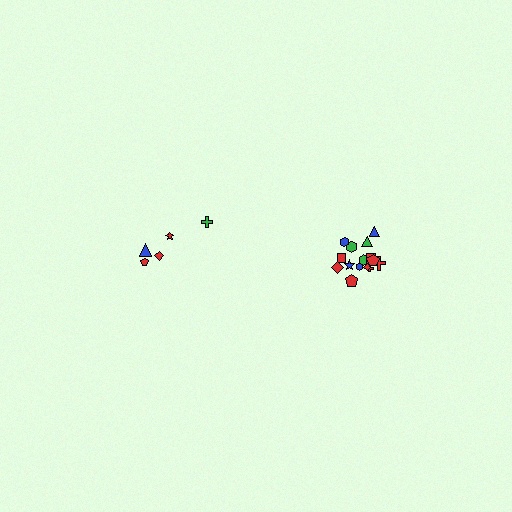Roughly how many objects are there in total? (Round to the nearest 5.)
Roughly 20 objects in total.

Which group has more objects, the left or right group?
The right group.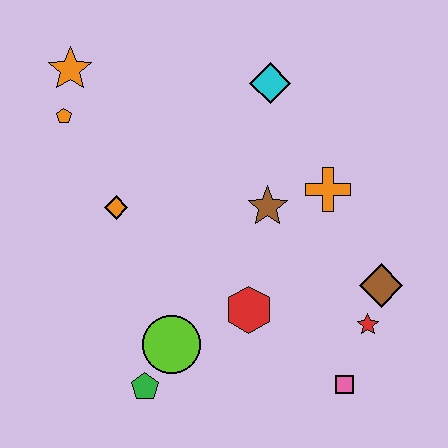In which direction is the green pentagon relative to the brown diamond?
The green pentagon is to the left of the brown diamond.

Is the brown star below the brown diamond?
No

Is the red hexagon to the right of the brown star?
No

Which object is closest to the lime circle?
The green pentagon is closest to the lime circle.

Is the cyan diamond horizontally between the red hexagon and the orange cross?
Yes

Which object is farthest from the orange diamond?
The pink square is farthest from the orange diamond.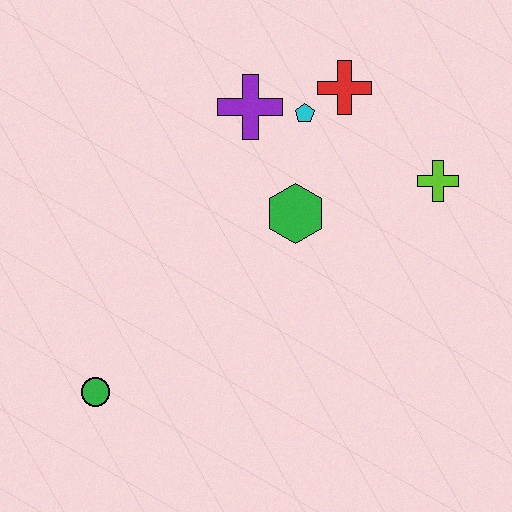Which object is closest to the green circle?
The green hexagon is closest to the green circle.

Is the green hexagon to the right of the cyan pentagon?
No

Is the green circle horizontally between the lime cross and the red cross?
No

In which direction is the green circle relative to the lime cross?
The green circle is to the left of the lime cross.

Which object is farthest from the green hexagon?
The green circle is farthest from the green hexagon.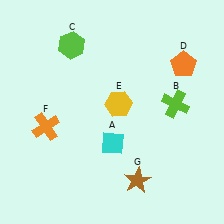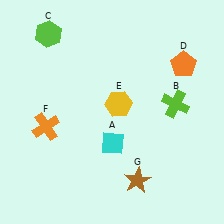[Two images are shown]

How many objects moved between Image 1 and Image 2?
1 object moved between the two images.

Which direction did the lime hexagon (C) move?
The lime hexagon (C) moved left.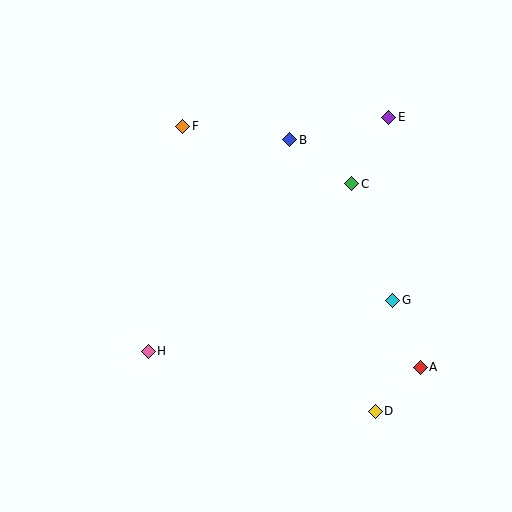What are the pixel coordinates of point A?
Point A is at (420, 367).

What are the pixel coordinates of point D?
Point D is at (375, 411).